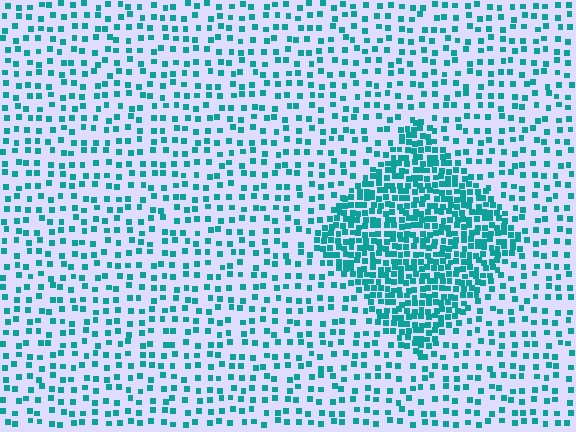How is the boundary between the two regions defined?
The boundary is defined by a change in element density (approximately 2.6x ratio). All elements are the same color, size, and shape.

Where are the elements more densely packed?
The elements are more densely packed inside the diamond boundary.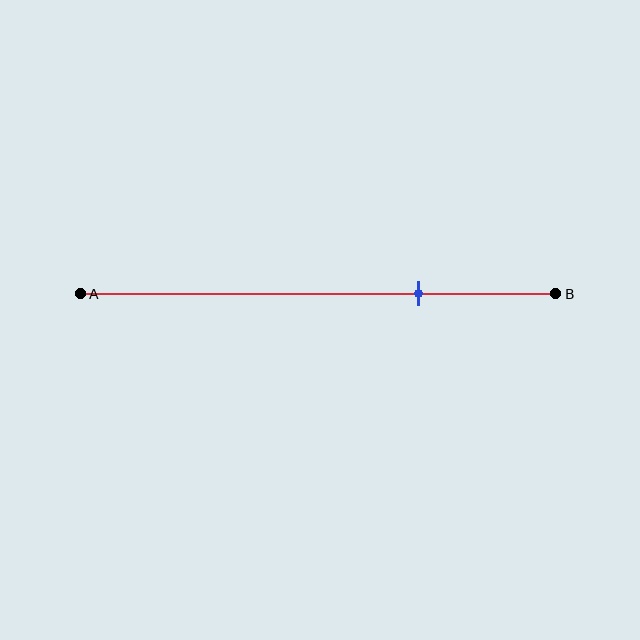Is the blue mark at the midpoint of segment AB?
No, the mark is at about 70% from A, not at the 50% midpoint.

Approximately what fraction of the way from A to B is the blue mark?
The blue mark is approximately 70% of the way from A to B.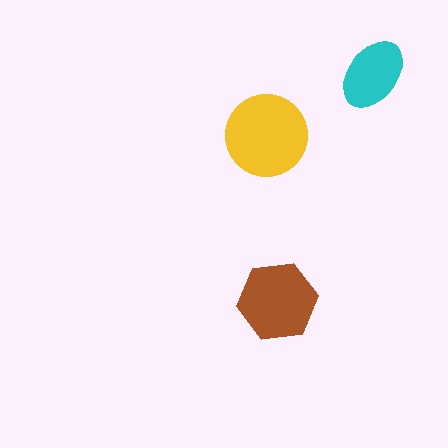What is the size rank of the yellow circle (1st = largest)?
1st.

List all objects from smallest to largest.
The cyan ellipse, the brown hexagon, the yellow circle.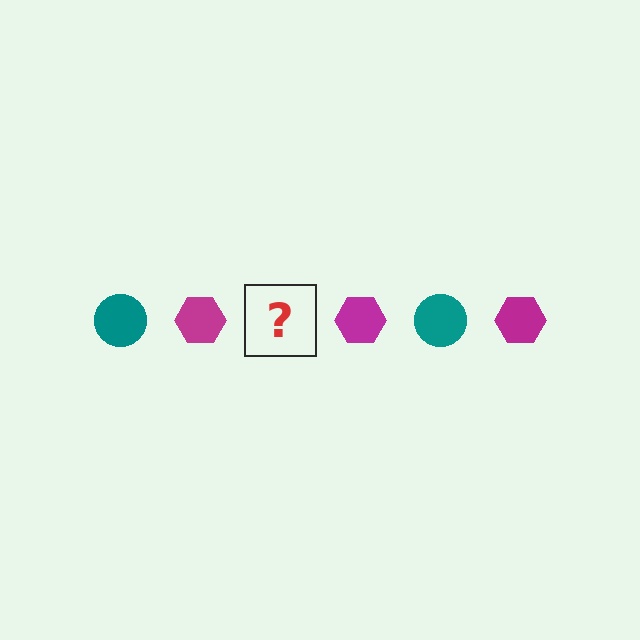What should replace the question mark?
The question mark should be replaced with a teal circle.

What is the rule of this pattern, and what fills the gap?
The rule is that the pattern alternates between teal circle and magenta hexagon. The gap should be filled with a teal circle.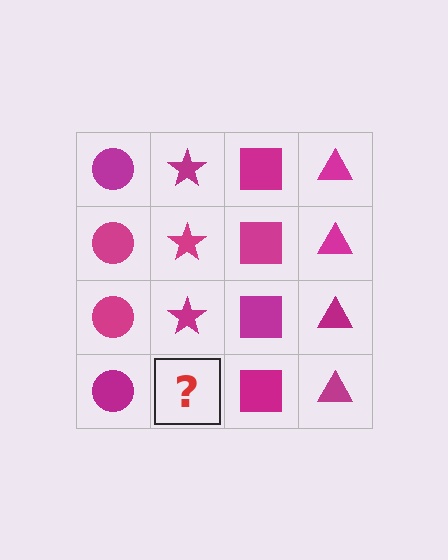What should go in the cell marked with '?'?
The missing cell should contain a magenta star.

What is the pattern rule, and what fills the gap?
The rule is that each column has a consistent shape. The gap should be filled with a magenta star.